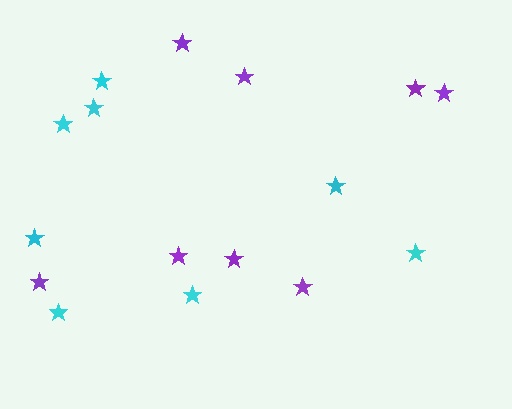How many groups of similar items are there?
There are 2 groups: one group of purple stars (8) and one group of cyan stars (8).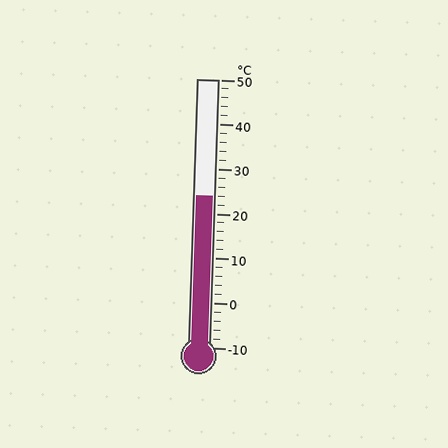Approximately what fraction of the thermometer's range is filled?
The thermometer is filled to approximately 55% of its range.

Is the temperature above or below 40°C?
The temperature is below 40°C.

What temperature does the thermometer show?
The thermometer shows approximately 24°C.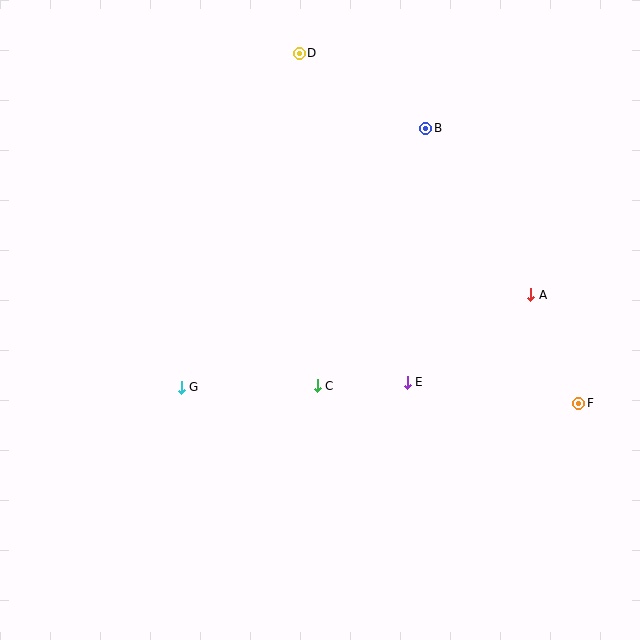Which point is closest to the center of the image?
Point C at (317, 386) is closest to the center.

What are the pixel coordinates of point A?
Point A is at (531, 295).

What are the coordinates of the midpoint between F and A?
The midpoint between F and A is at (555, 349).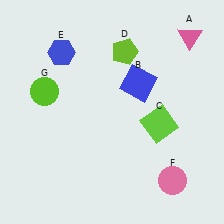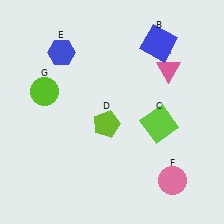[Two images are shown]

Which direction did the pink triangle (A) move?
The pink triangle (A) moved down.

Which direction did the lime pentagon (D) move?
The lime pentagon (D) moved down.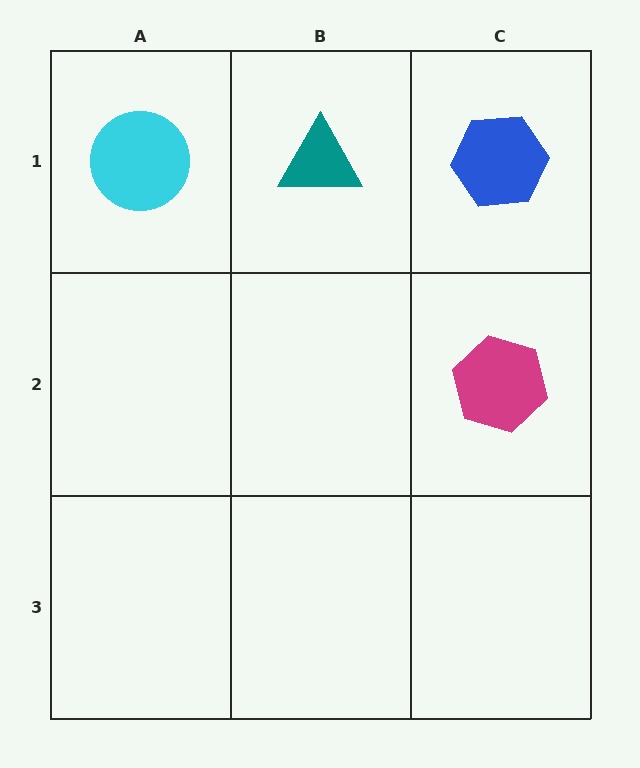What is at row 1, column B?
A teal triangle.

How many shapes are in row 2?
1 shape.